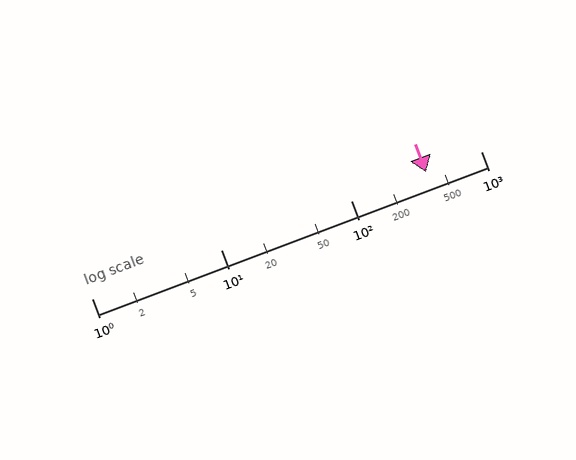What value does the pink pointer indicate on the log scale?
The pointer indicates approximately 380.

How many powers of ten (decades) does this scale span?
The scale spans 3 decades, from 1 to 1000.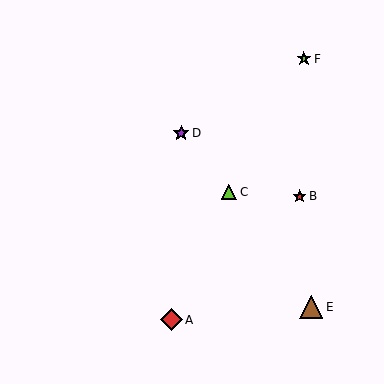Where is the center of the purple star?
The center of the purple star is at (181, 133).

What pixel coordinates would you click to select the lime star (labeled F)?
Click at (304, 59) to select the lime star F.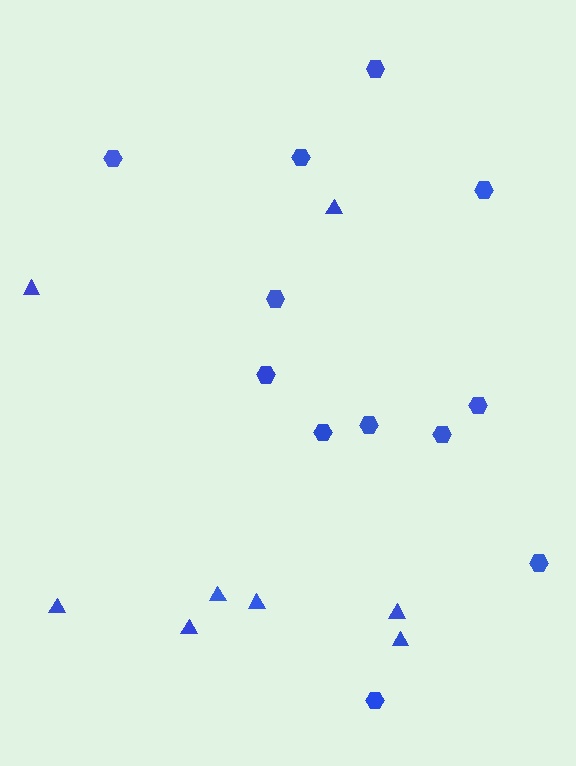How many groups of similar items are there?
There are 2 groups: one group of triangles (8) and one group of hexagons (12).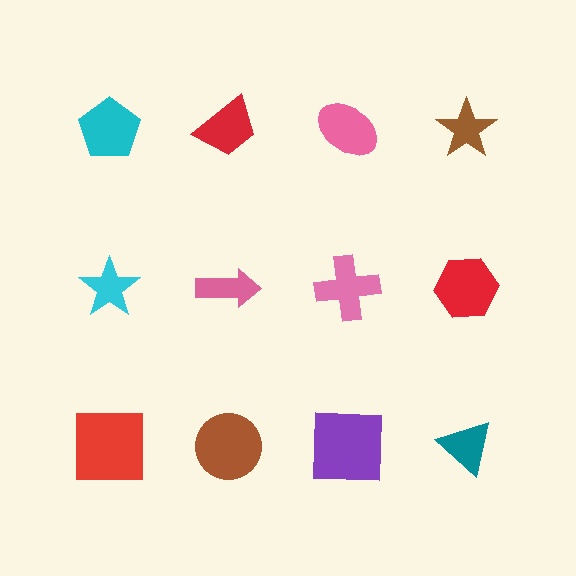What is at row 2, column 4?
A red hexagon.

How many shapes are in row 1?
4 shapes.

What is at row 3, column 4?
A teal triangle.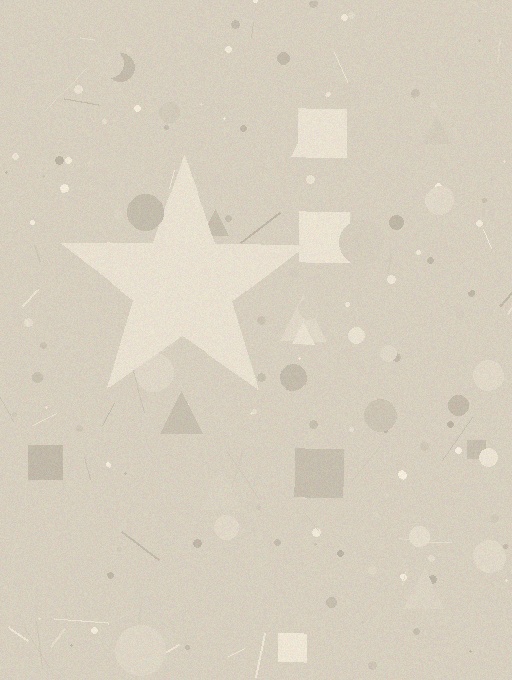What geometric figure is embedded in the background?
A star is embedded in the background.